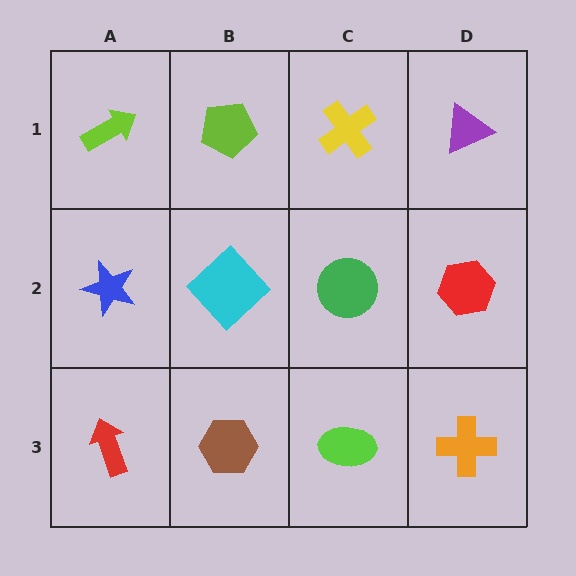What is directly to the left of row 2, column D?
A green circle.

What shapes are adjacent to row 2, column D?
A purple triangle (row 1, column D), an orange cross (row 3, column D), a green circle (row 2, column C).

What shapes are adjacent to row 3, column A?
A blue star (row 2, column A), a brown hexagon (row 3, column B).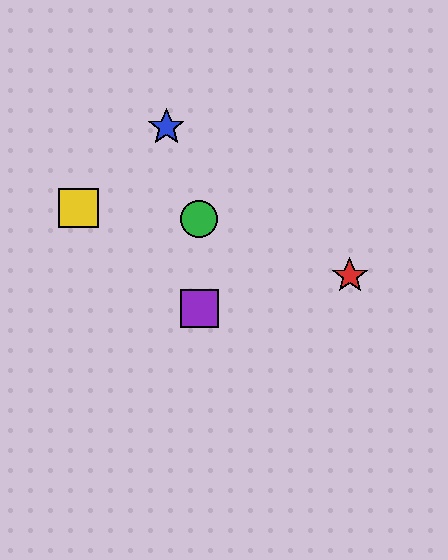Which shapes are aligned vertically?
The green circle, the purple square are aligned vertically.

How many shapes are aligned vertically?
2 shapes (the green circle, the purple square) are aligned vertically.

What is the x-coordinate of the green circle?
The green circle is at x≈199.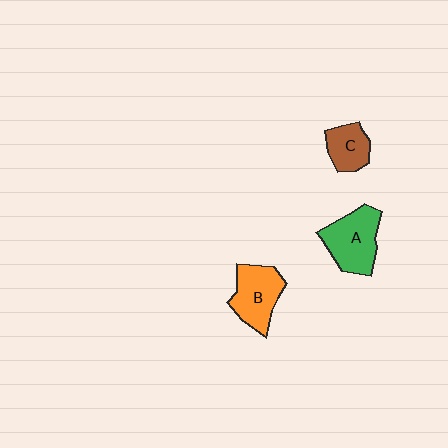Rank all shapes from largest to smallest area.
From largest to smallest: A (green), B (orange), C (brown).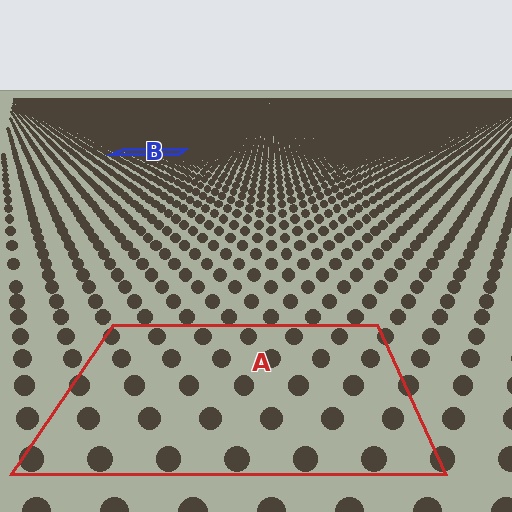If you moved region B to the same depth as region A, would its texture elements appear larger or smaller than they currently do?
They would appear larger. At a closer depth, the same texture elements are projected at a bigger on-screen size.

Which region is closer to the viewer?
Region A is closer. The texture elements there are larger and more spread out.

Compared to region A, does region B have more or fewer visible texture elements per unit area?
Region B has more texture elements per unit area — they are packed more densely because it is farther away.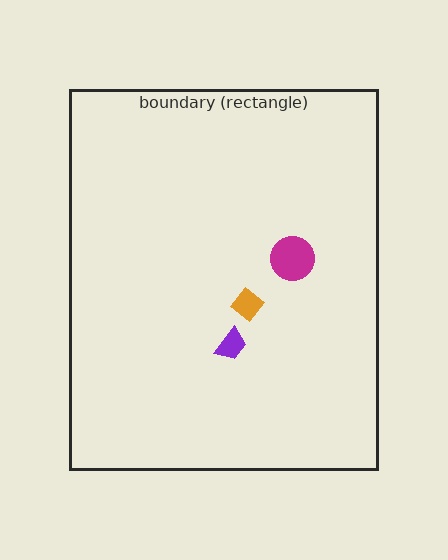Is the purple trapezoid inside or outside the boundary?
Inside.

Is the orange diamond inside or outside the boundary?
Inside.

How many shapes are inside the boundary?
3 inside, 0 outside.